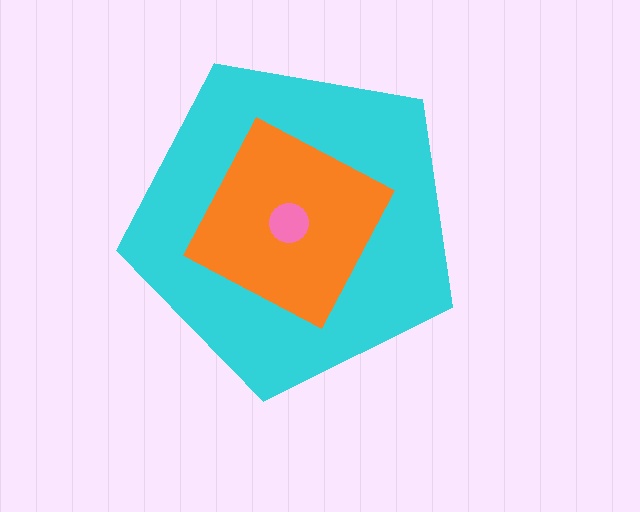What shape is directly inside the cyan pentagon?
The orange square.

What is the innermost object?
The pink circle.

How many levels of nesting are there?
3.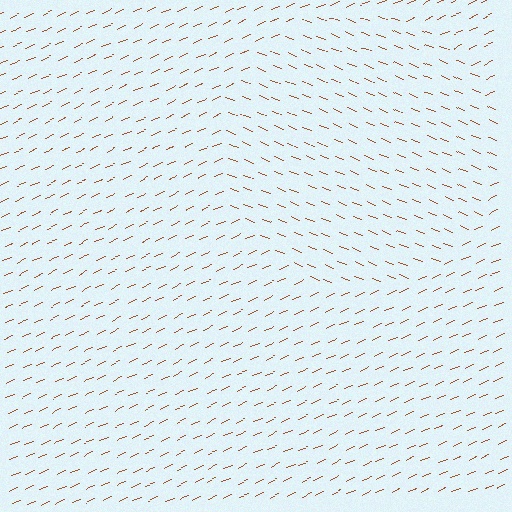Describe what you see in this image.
The image is filled with small brown line segments. A circle region in the image has lines oriented differently from the surrounding lines, creating a visible texture boundary.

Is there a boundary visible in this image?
Yes, there is a texture boundary formed by a change in line orientation.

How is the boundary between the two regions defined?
The boundary is defined purely by a change in line orientation (approximately 45 degrees difference). All lines are the same color and thickness.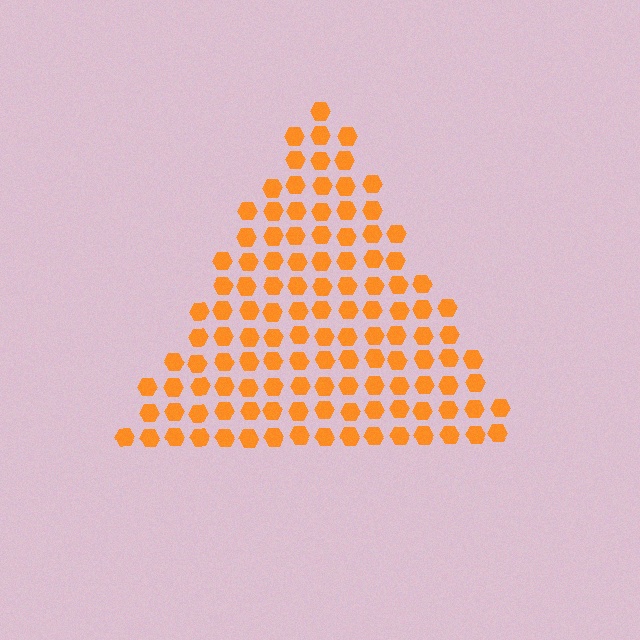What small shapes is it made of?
It is made of small hexagons.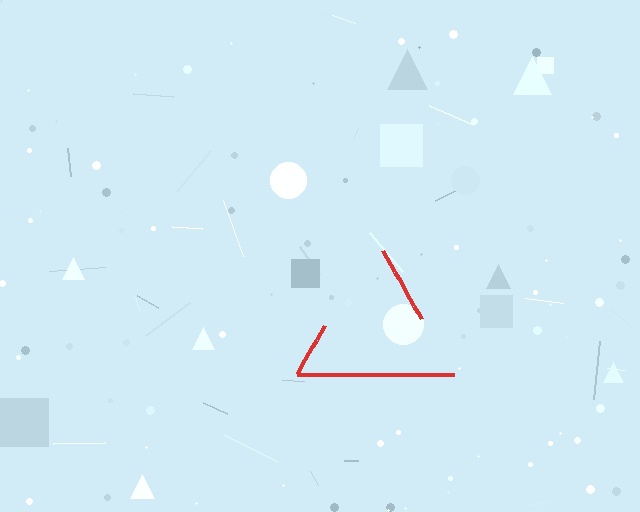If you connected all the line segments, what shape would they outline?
They would outline a triangle.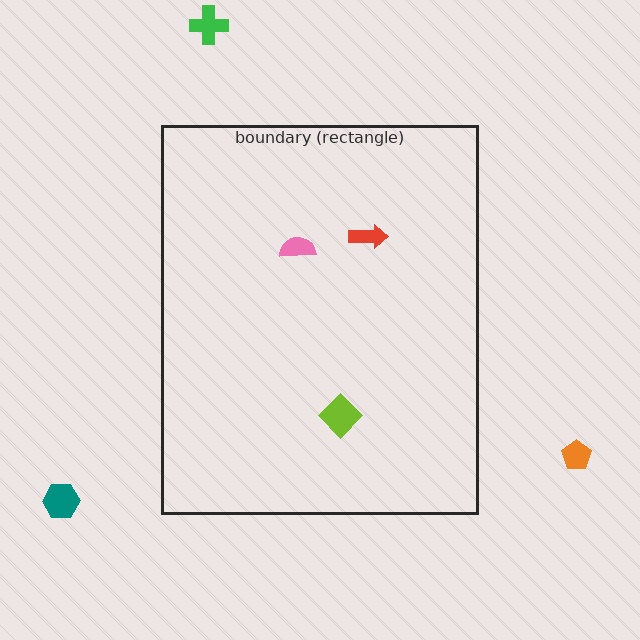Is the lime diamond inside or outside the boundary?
Inside.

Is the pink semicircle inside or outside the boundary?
Inside.